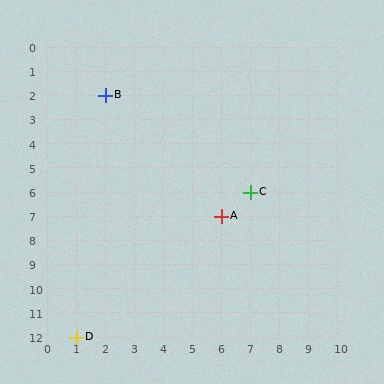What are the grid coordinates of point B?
Point B is at grid coordinates (2, 2).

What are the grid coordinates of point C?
Point C is at grid coordinates (7, 6).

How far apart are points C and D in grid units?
Points C and D are 6 columns and 6 rows apart (about 8.5 grid units diagonally).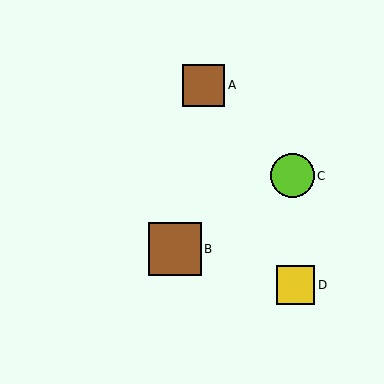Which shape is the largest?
The brown square (labeled B) is the largest.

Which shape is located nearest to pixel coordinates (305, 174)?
The lime circle (labeled C) at (292, 176) is nearest to that location.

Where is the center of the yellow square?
The center of the yellow square is at (296, 285).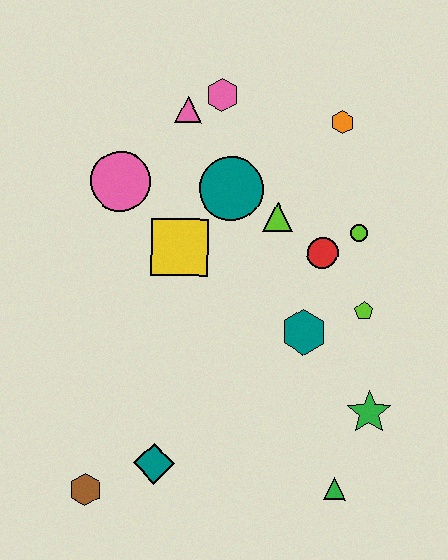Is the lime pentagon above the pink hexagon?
No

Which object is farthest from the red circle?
The brown hexagon is farthest from the red circle.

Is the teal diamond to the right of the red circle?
No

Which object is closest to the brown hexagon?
The teal diamond is closest to the brown hexagon.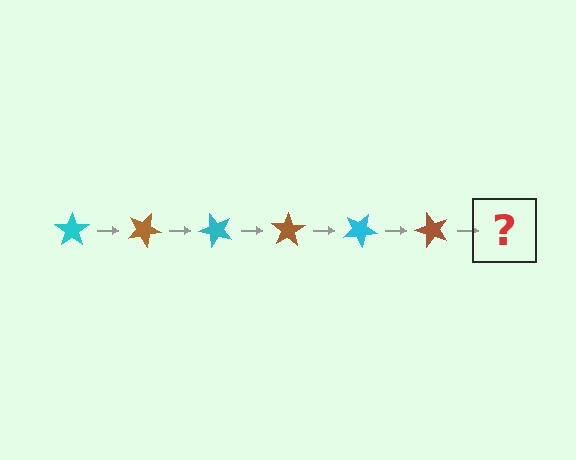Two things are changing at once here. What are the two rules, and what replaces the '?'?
The two rules are that it rotates 25 degrees each step and the color cycles through cyan and brown. The '?' should be a cyan star, rotated 150 degrees from the start.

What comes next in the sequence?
The next element should be a cyan star, rotated 150 degrees from the start.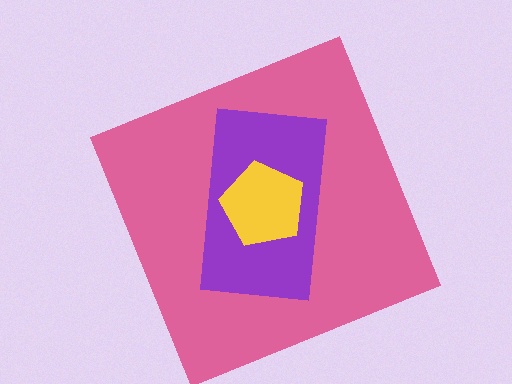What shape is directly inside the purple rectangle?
The yellow pentagon.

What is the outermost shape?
The pink square.